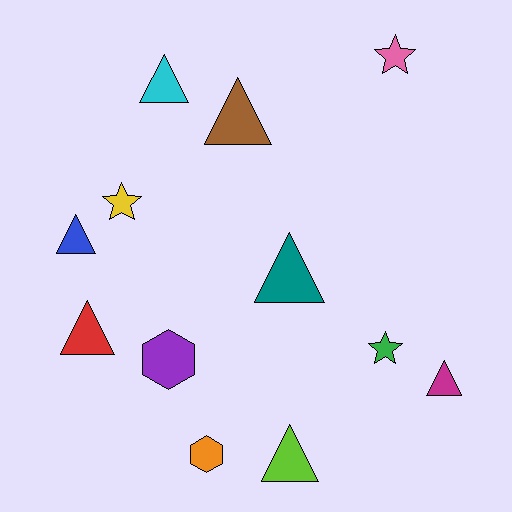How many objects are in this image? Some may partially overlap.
There are 12 objects.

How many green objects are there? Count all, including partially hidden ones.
There is 1 green object.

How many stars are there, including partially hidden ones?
There are 3 stars.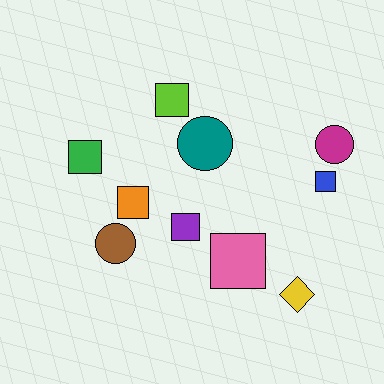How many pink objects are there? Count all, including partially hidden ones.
There is 1 pink object.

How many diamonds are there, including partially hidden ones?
There is 1 diamond.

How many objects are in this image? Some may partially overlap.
There are 10 objects.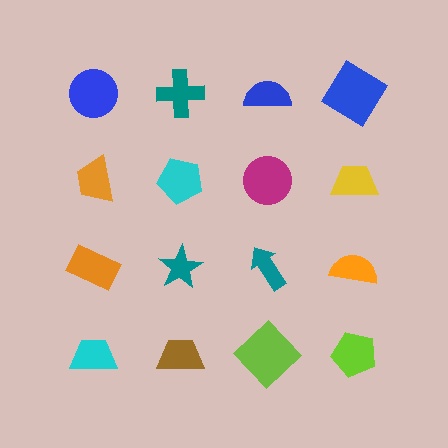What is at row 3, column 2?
A teal star.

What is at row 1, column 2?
A teal cross.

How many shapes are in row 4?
4 shapes.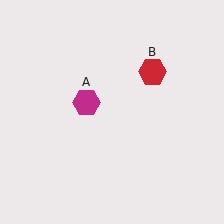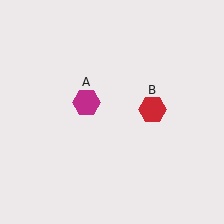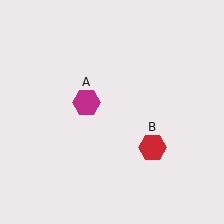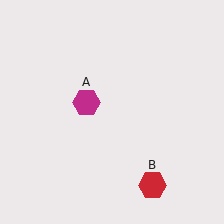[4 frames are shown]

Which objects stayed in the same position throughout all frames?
Magenta hexagon (object A) remained stationary.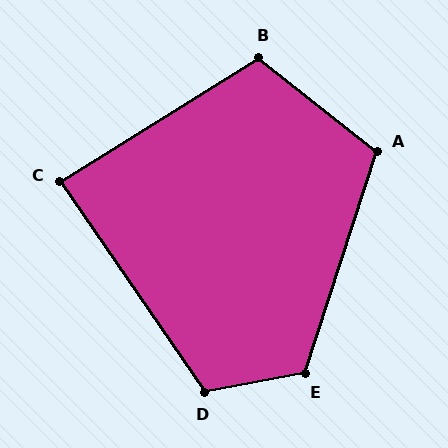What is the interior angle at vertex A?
Approximately 110 degrees (obtuse).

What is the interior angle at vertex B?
Approximately 110 degrees (obtuse).